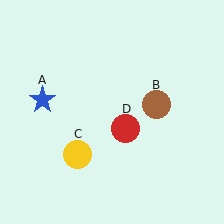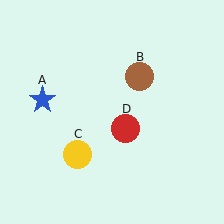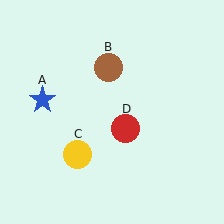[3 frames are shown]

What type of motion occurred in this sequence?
The brown circle (object B) rotated counterclockwise around the center of the scene.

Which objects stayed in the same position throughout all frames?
Blue star (object A) and yellow circle (object C) and red circle (object D) remained stationary.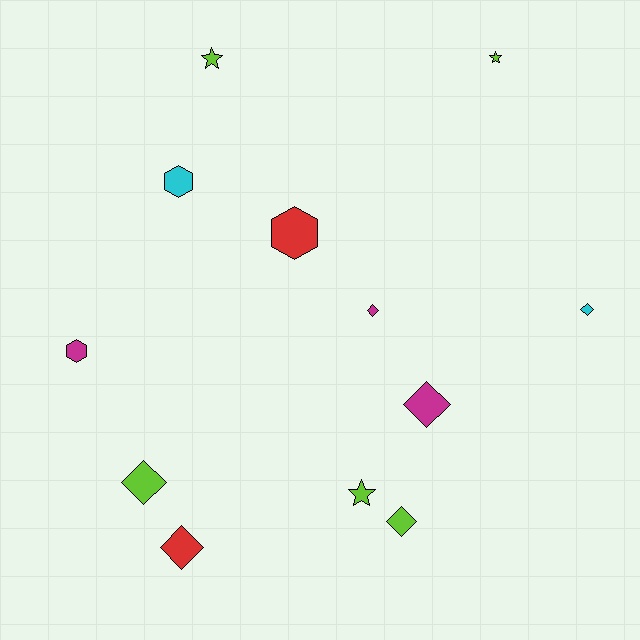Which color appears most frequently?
Lime, with 5 objects.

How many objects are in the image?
There are 12 objects.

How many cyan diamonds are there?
There is 1 cyan diamond.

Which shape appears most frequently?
Diamond, with 6 objects.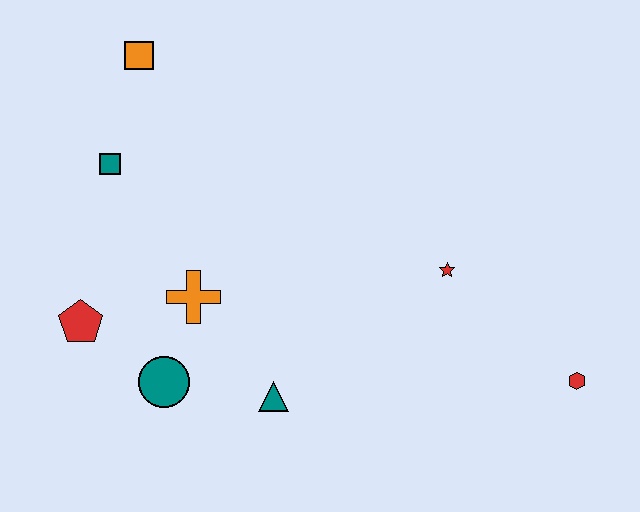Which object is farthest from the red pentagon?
The red hexagon is farthest from the red pentagon.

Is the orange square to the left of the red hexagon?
Yes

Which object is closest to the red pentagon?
The teal circle is closest to the red pentagon.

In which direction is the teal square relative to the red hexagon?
The teal square is to the left of the red hexagon.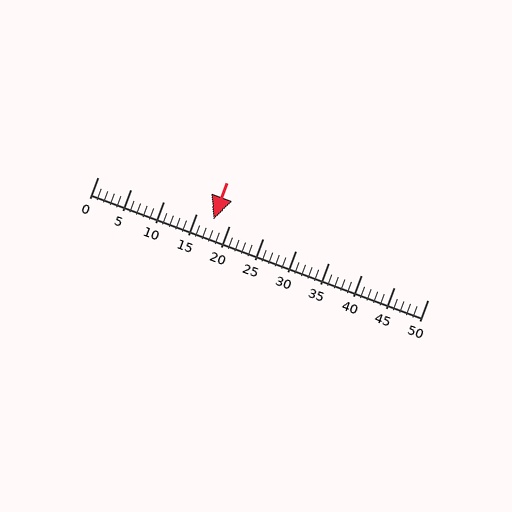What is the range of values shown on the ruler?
The ruler shows values from 0 to 50.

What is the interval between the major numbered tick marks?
The major tick marks are spaced 5 units apart.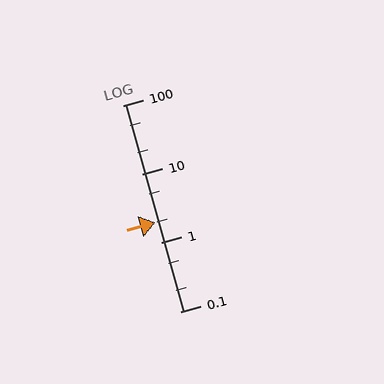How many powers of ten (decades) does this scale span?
The scale spans 3 decades, from 0.1 to 100.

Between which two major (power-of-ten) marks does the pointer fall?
The pointer is between 1 and 10.